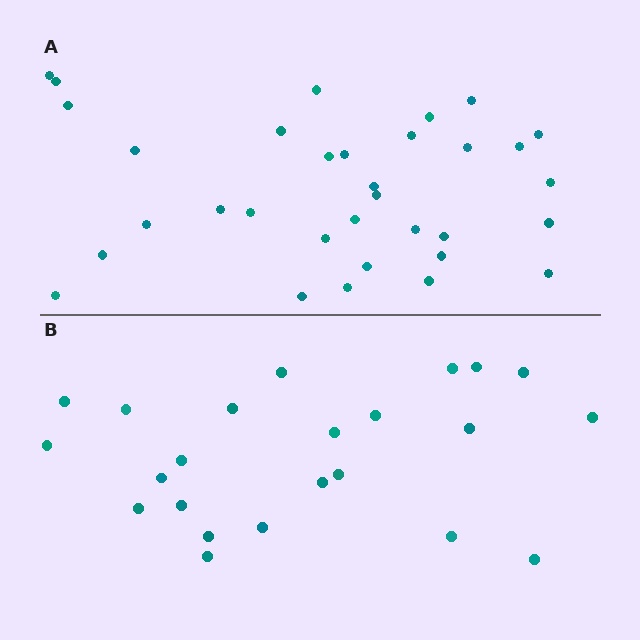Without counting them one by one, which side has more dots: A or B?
Region A (the top region) has more dots.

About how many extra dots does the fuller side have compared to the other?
Region A has roughly 10 or so more dots than region B.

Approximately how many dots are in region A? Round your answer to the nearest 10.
About 30 dots. (The exact count is 33, which rounds to 30.)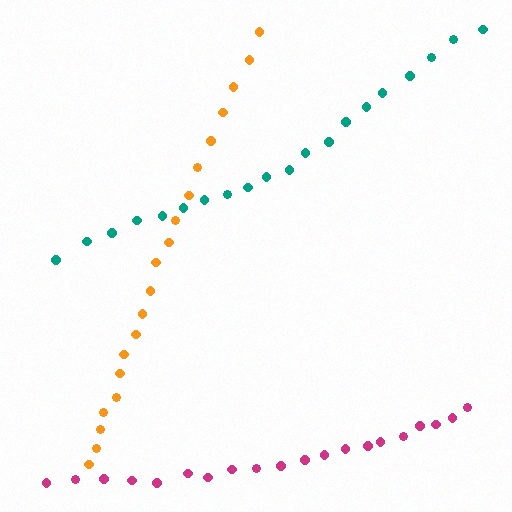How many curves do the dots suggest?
There are 3 distinct paths.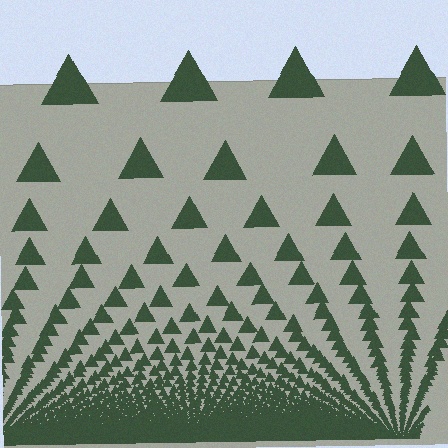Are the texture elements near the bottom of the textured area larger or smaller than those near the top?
Smaller. The gradient is inverted — elements near the bottom are smaller and denser.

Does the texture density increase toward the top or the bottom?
Density increases toward the bottom.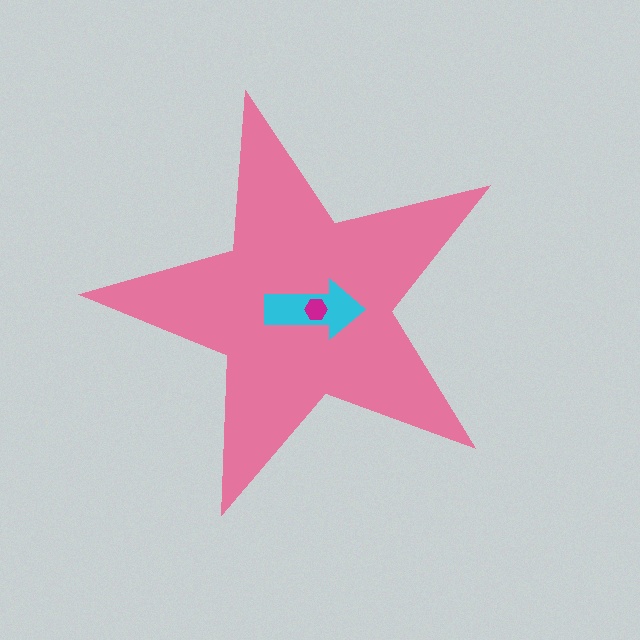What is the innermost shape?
The magenta hexagon.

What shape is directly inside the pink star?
The cyan arrow.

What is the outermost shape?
The pink star.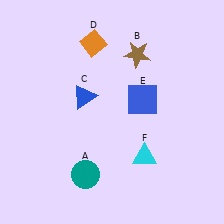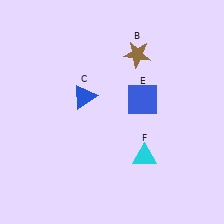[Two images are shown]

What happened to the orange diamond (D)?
The orange diamond (D) was removed in Image 2. It was in the top-left area of Image 1.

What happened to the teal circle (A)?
The teal circle (A) was removed in Image 2. It was in the bottom-left area of Image 1.